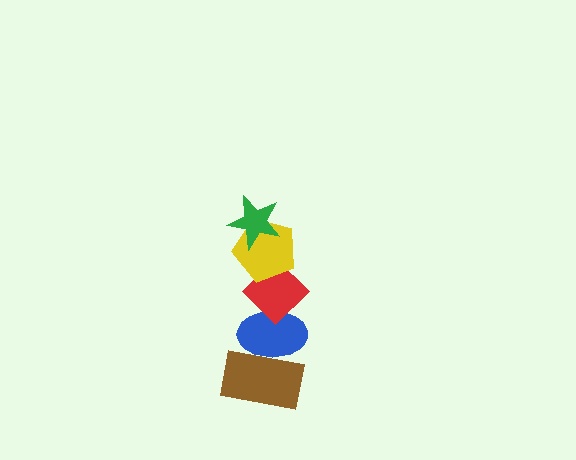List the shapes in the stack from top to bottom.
From top to bottom: the green star, the yellow pentagon, the red diamond, the blue ellipse, the brown rectangle.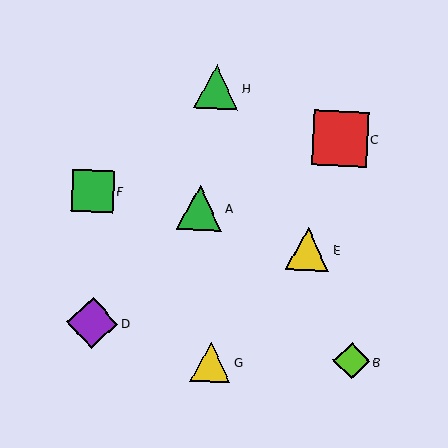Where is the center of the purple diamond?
The center of the purple diamond is at (92, 323).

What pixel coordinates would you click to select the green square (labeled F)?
Click at (93, 191) to select the green square F.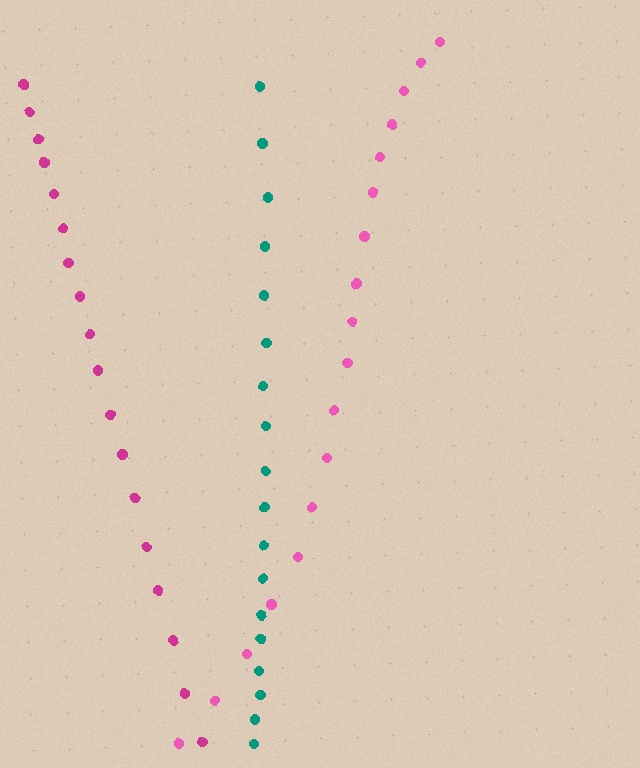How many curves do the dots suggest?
There are 3 distinct paths.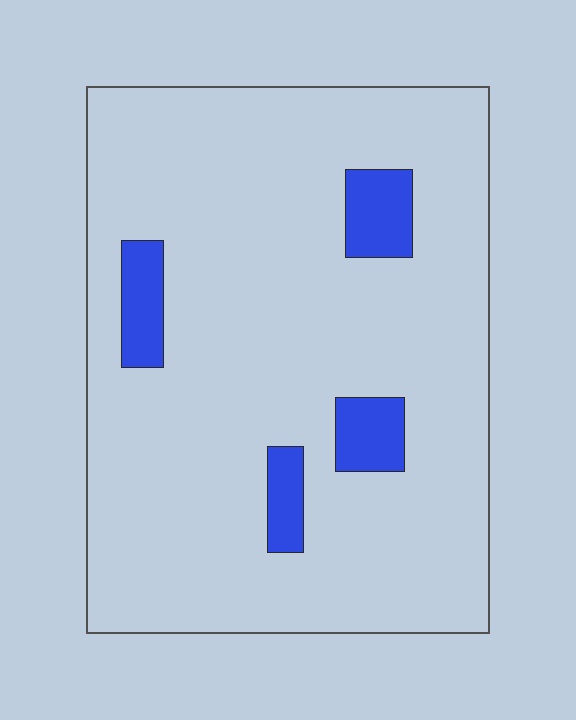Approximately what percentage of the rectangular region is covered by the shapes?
Approximately 10%.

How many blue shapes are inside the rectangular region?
4.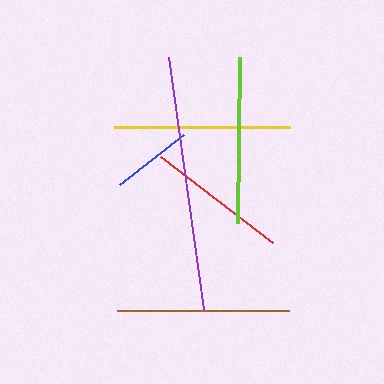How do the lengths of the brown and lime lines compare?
The brown and lime lines are approximately the same length.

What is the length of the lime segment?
The lime segment is approximately 166 pixels long.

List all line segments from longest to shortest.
From longest to shortest: purple, yellow, brown, lime, red, blue.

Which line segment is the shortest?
The blue line is the shortest at approximately 81 pixels.